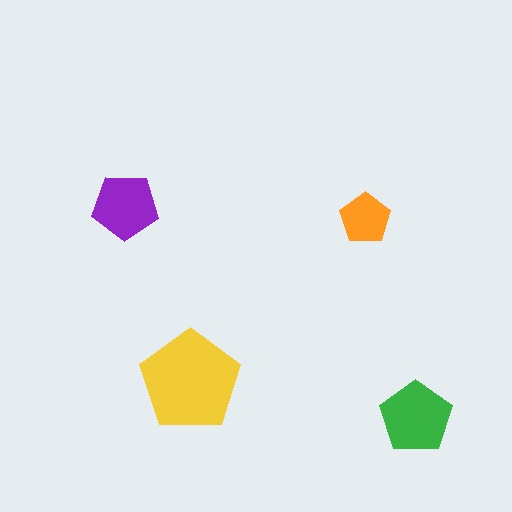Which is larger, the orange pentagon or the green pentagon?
The green one.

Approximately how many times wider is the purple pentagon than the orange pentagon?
About 1.5 times wider.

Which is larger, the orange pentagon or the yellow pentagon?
The yellow one.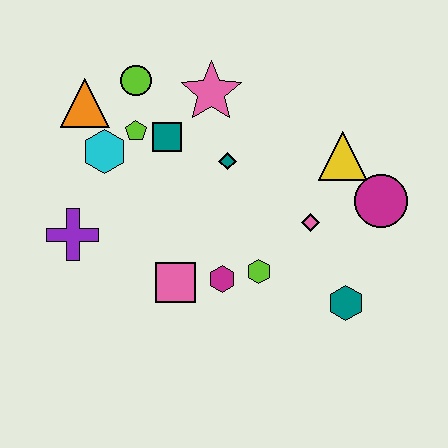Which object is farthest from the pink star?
The teal hexagon is farthest from the pink star.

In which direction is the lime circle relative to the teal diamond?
The lime circle is to the left of the teal diamond.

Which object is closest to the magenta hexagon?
The lime hexagon is closest to the magenta hexagon.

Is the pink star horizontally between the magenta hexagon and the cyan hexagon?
Yes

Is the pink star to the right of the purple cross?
Yes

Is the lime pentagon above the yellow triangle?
Yes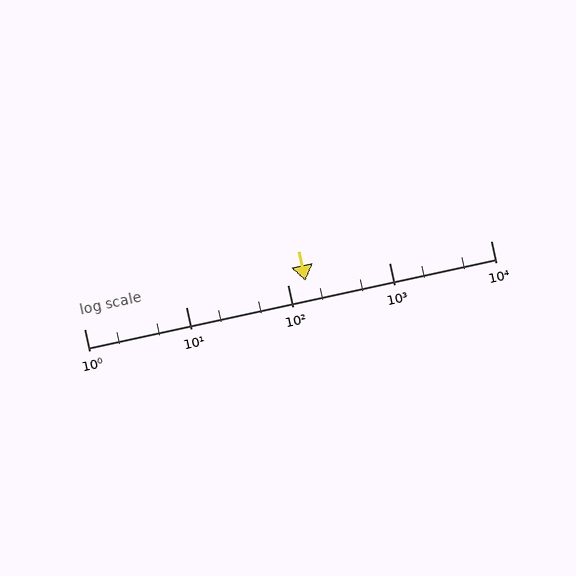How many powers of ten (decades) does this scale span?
The scale spans 4 decades, from 1 to 10000.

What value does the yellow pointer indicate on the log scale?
The pointer indicates approximately 150.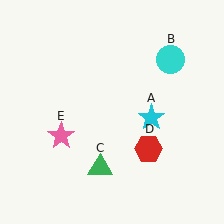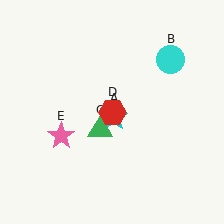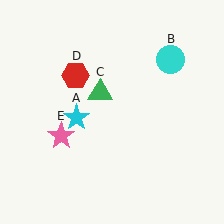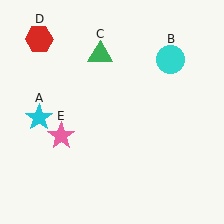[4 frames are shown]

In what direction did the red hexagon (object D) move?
The red hexagon (object D) moved up and to the left.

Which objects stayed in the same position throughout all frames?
Cyan circle (object B) and pink star (object E) remained stationary.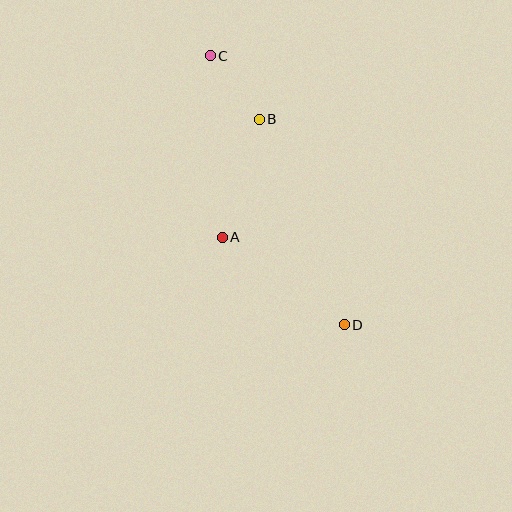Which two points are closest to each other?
Points B and C are closest to each other.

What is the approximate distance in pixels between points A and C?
The distance between A and C is approximately 182 pixels.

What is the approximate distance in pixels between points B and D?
The distance between B and D is approximately 222 pixels.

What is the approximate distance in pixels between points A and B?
The distance between A and B is approximately 124 pixels.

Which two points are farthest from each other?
Points C and D are farthest from each other.